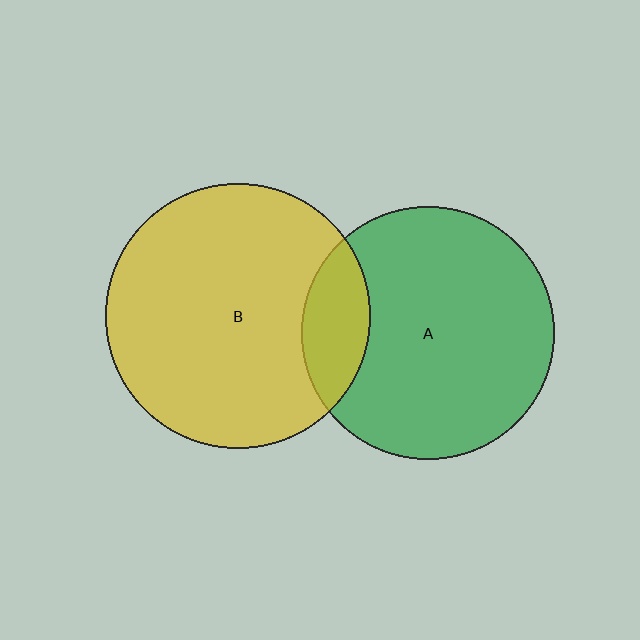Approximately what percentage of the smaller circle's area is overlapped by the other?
Approximately 15%.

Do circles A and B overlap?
Yes.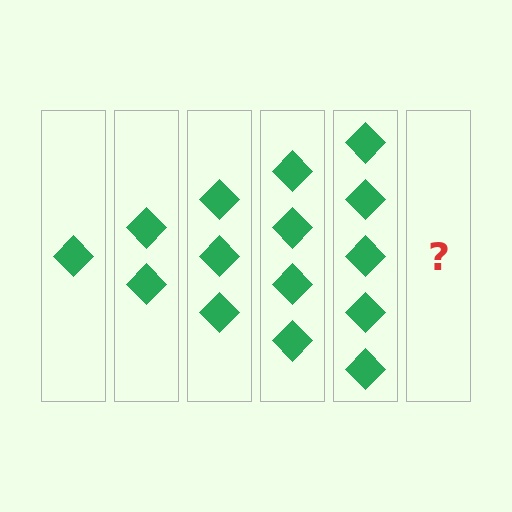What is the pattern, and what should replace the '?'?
The pattern is that each step adds one more diamond. The '?' should be 6 diamonds.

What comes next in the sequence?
The next element should be 6 diamonds.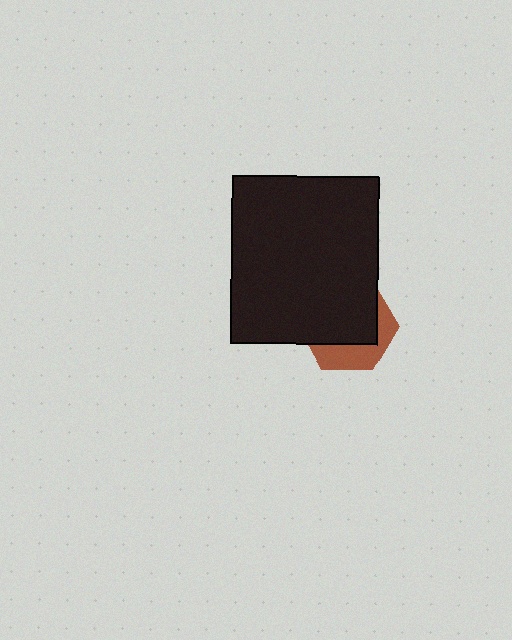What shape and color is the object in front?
The object in front is a black rectangle.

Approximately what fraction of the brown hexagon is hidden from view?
Roughly 64% of the brown hexagon is hidden behind the black rectangle.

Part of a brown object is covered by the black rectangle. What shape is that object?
It is a hexagon.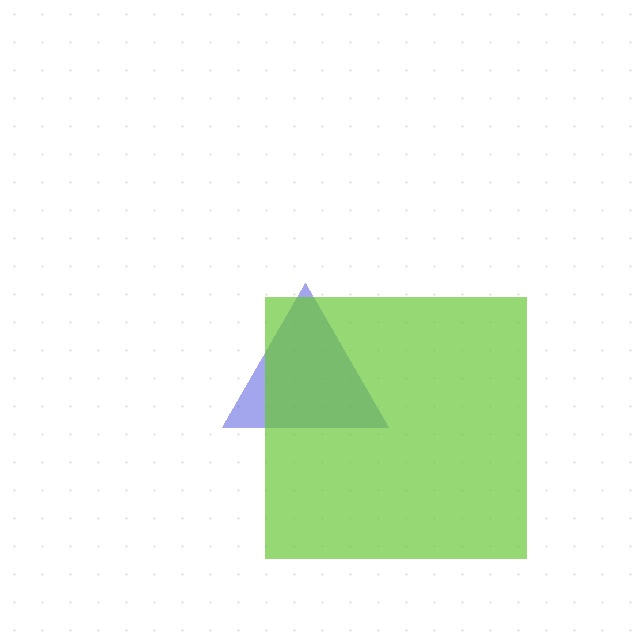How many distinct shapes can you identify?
There are 2 distinct shapes: a blue triangle, a lime square.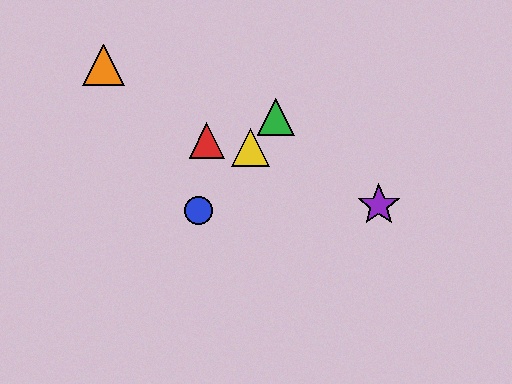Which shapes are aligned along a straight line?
The blue circle, the green triangle, the yellow triangle are aligned along a straight line.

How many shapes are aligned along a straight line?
3 shapes (the blue circle, the green triangle, the yellow triangle) are aligned along a straight line.